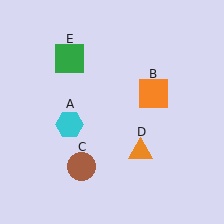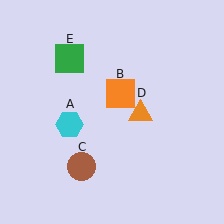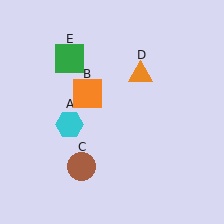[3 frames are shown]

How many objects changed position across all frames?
2 objects changed position: orange square (object B), orange triangle (object D).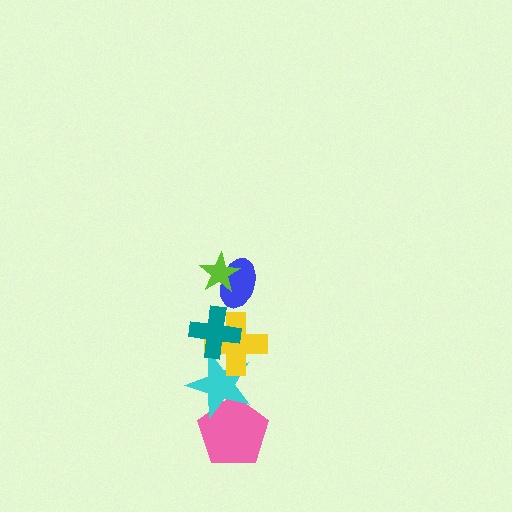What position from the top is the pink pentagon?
The pink pentagon is 6th from the top.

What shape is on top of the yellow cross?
The teal cross is on top of the yellow cross.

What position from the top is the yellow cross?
The yellow cross is 4th from the top.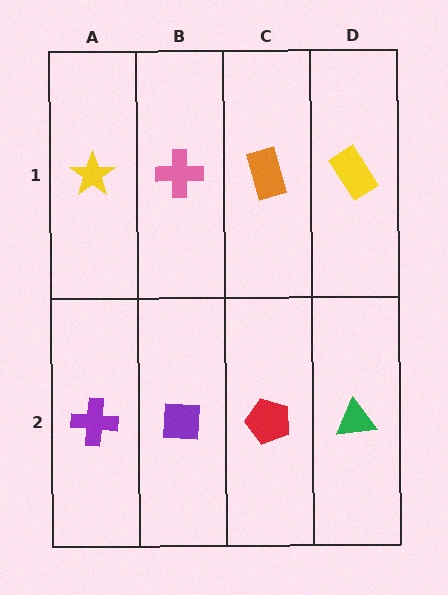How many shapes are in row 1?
4 shapes.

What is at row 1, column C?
An orange rectangle.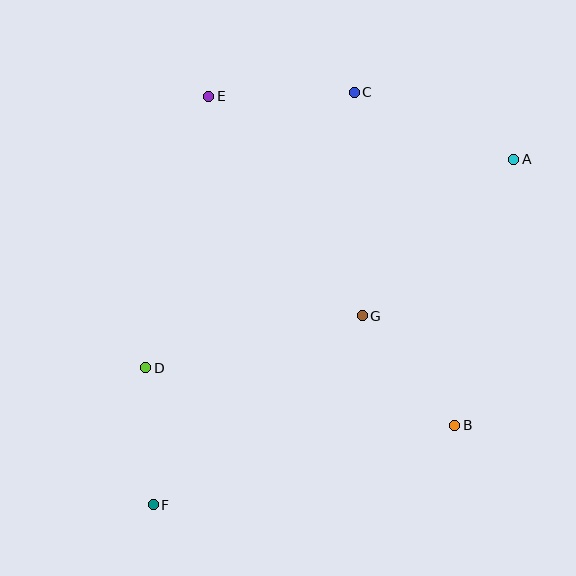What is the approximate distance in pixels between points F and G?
The distance between F and G is approximately 282 pixels.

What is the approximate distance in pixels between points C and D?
The distance between C and D is approximately 345 pixels.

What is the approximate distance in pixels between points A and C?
The distance between A and C is approximately 173 pixels.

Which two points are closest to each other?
Points D and F are closest to each other.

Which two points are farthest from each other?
Points A and F are farthest from each other.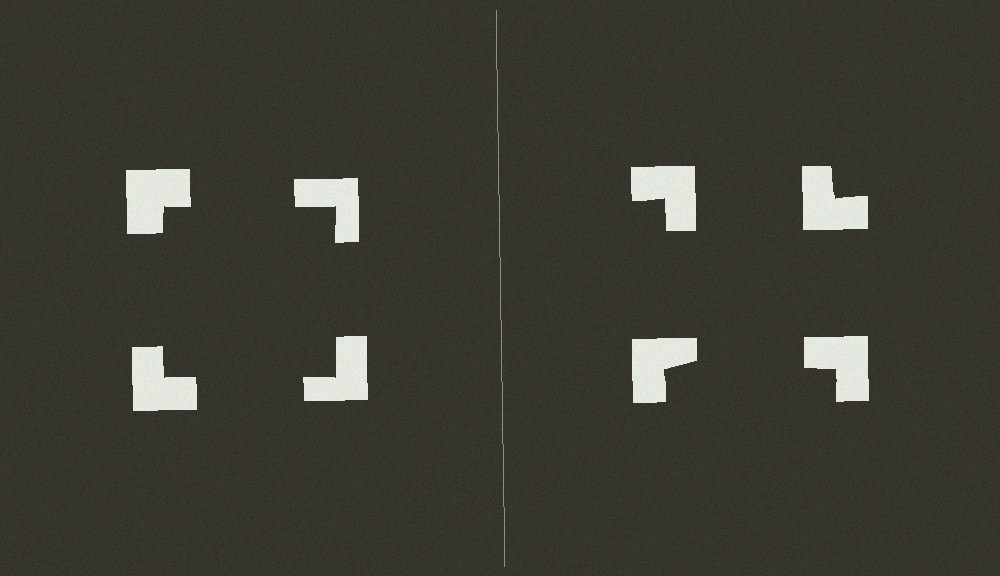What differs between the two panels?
The notched squares are positioned identically on both sides; only the wedge orientations differ. On the left they align to a square; on the right they are misaligned.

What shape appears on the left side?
An illusory square.